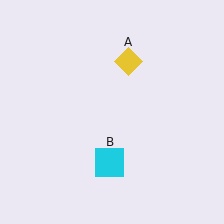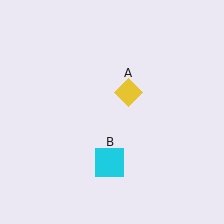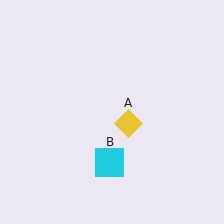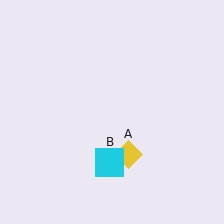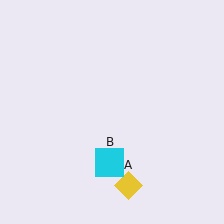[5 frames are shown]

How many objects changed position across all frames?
1 object changed position: yellow diamond (object A).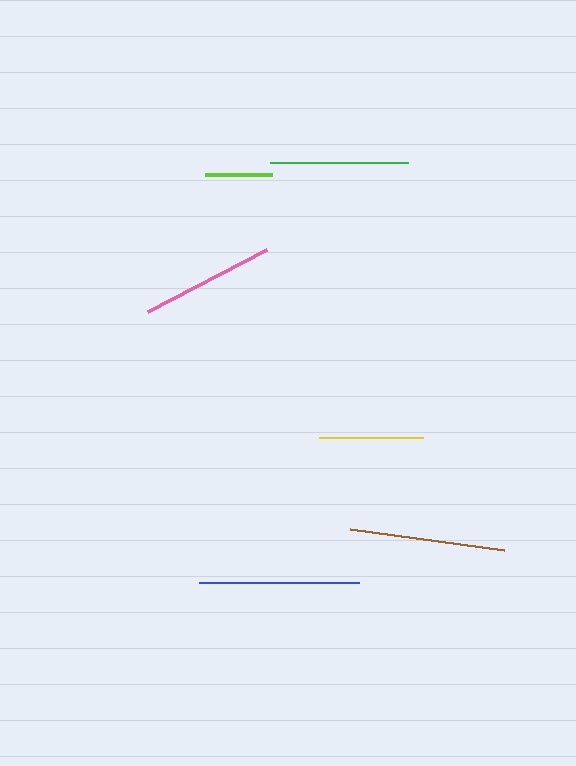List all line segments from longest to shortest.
From longest to shortest: blue, brown, green, pink, yellow, lime.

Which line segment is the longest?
The blue line is the longest at approximately 160 pixels.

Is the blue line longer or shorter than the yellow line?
The blue line is longer than the yellow line.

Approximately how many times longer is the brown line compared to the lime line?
The brown line is approximately 2.3 times the length of the lime line.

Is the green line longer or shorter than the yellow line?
The green line is longer than the yellow line.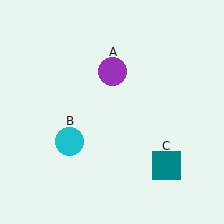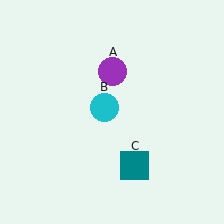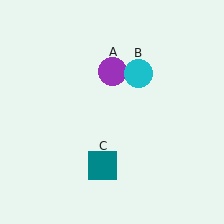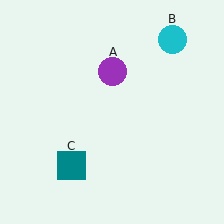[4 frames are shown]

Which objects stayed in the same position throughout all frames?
Purple circle (object A) remained stationary.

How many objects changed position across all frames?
2 objects changed position: cyan circle (object B), teal square (object C).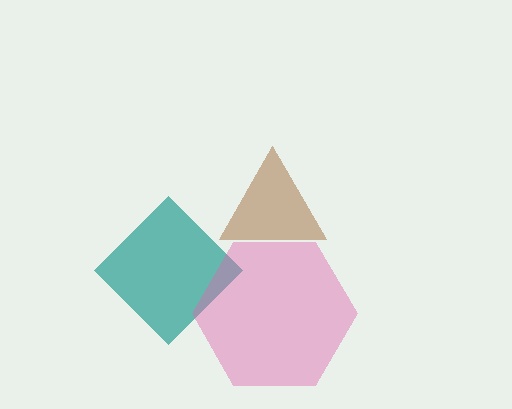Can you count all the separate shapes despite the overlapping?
Yes, there are 3 separate shapes.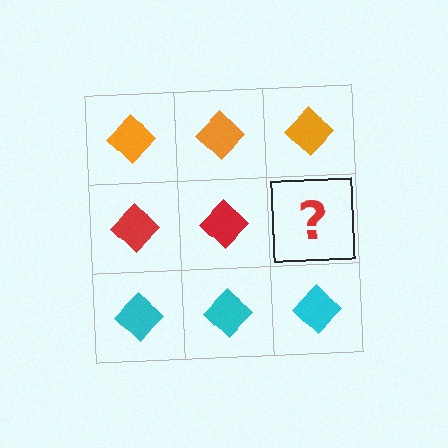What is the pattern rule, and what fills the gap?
The rule is that each row has a consistent color. The gap should be filled with a red diamond.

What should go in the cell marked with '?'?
The missing cell should contain a red diamond.